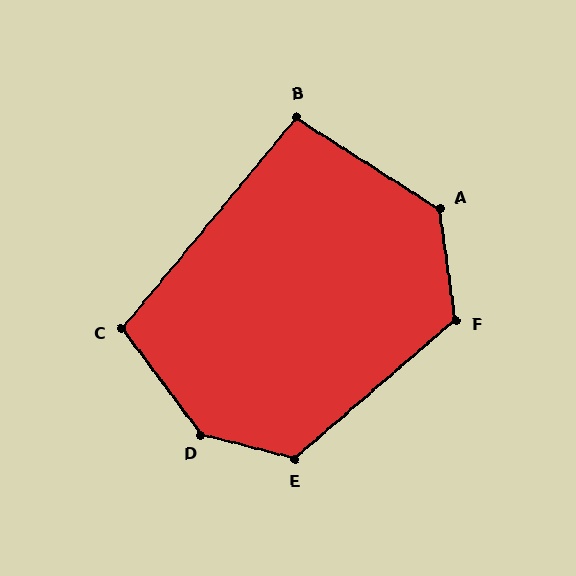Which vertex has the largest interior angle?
D, at approximately 141 degrees.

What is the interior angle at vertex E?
Approximately 125 degrees (obtuse).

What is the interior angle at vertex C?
Approximately 104 degrees (obtuse).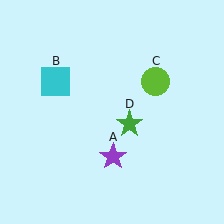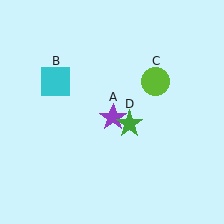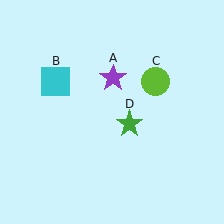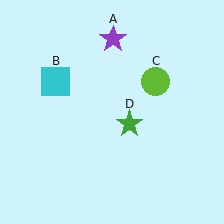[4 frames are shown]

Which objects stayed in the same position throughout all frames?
Cyan square (object B) and lime circle (object C) and green star (object D) remained stationary.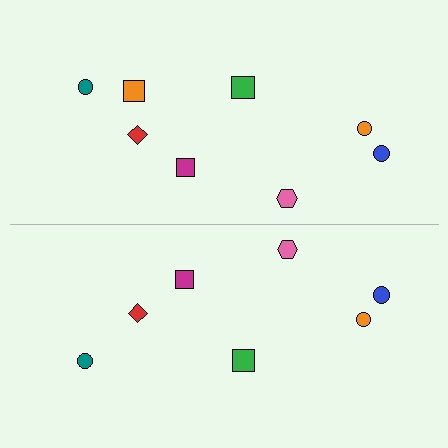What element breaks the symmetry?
A orange square is missing from the bottom side.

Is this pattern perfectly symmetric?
No, the pattern is not perfectly symmetric. A orange square is missing from the bottom side.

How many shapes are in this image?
There are 15 shapes in this image.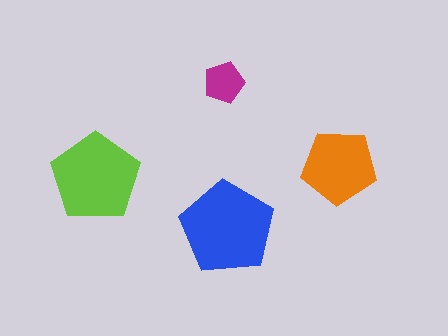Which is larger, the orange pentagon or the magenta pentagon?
The orange one.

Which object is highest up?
The magenta pentagon is topmost.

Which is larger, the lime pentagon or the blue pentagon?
The blue one.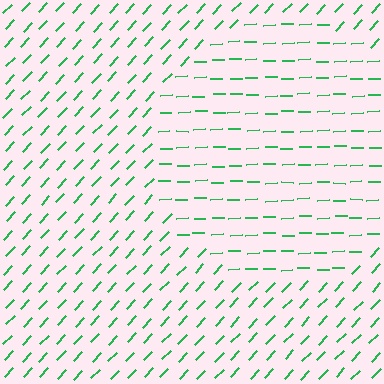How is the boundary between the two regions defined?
The boundary is defined purely by a change in line orientation (approximately 45 degrees difference). All lines are the same color and thickness.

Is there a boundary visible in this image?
Yes, there is a texture boundary formed by a change in line orientation.